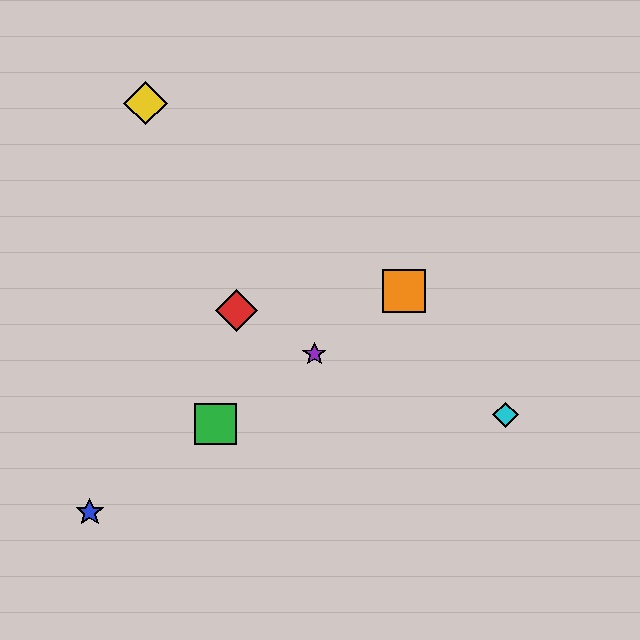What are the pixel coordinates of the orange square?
The orange square is at (404, 291).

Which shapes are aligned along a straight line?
The blue star, the green square, the purple star, the orange square are aligned along a straight line.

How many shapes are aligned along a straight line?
4 shapes (the blue star, the green square, the purple star, the orange square) are aligned along a straight line.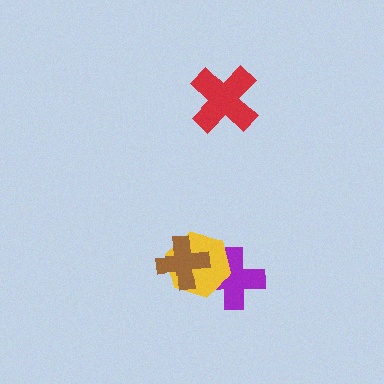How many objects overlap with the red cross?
0 objects overlap with the red cross.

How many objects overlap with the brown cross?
1 object overlaps with the brown cross.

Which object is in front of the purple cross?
The yellow hexagon is in front of the purple cross.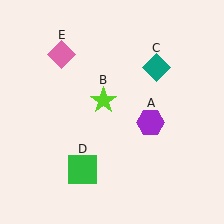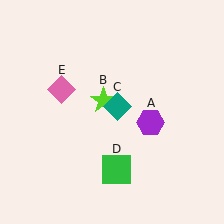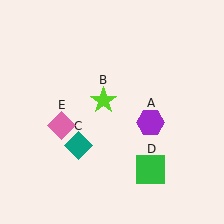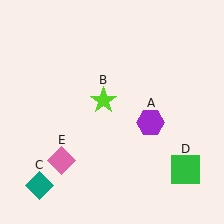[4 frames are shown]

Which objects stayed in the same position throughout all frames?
Purple hexagon (object A) and lime star (object B) remained stationary.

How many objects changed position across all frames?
3 objects changed position: teal diamond (object C), green square (object D), pink diamond (object E).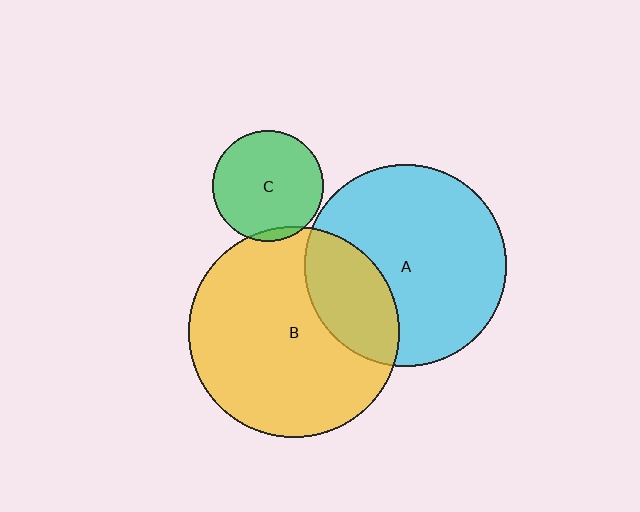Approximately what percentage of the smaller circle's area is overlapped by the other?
Approximately 25%.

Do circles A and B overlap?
Yes.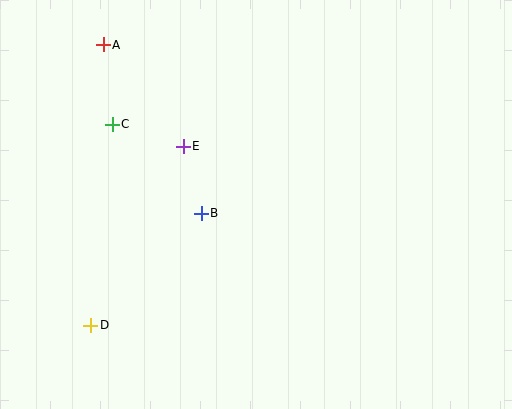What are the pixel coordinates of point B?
Point B is at (201, 213).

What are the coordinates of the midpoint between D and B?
The midpoint between D and B is at (146, 269).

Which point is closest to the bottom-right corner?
Point B is closest to the bottom-right corner.